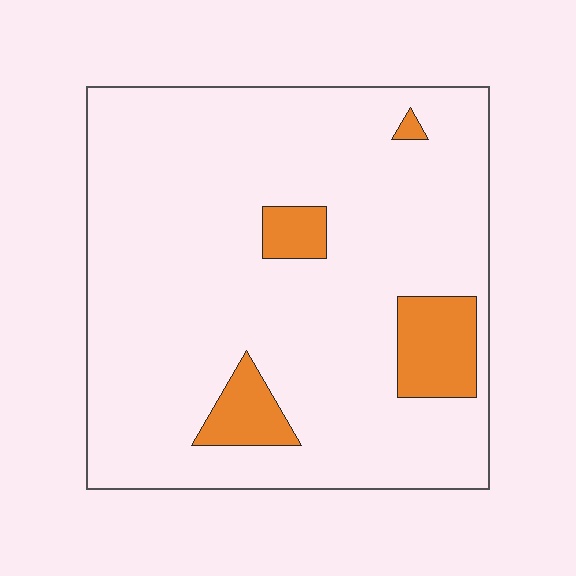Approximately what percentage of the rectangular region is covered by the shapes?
Approximately 10%.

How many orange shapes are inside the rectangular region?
4.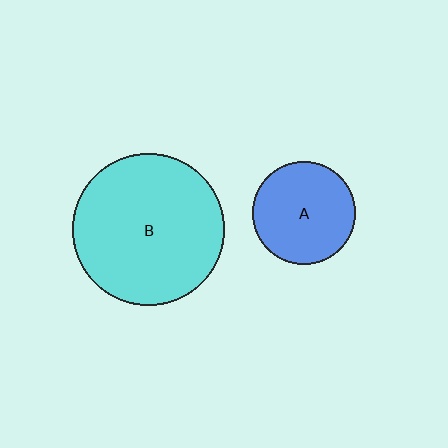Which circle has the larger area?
Circle B (cyan).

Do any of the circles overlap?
No, none of the circles overlap.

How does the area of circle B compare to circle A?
Approximately 2.2 times.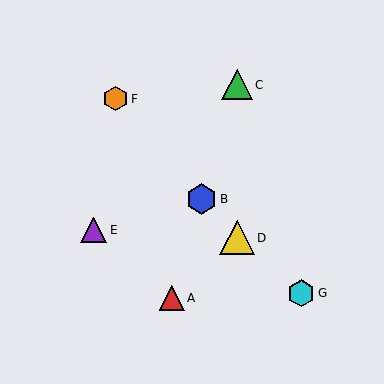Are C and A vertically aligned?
No, C is at x≈237 and A is at x≈172.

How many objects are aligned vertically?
2 objects (C, D) are aligned vertically.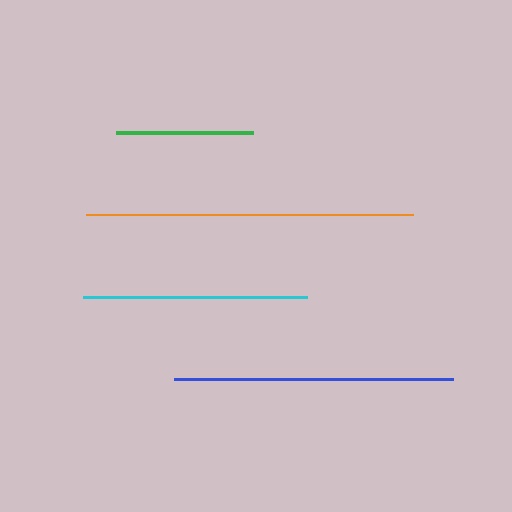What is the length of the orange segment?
The orange segment is approximately 327 pixels long.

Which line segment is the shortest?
The green line is the shortest at approximately 138 pixels.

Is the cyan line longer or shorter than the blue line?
The blue line is longer than the cyan line.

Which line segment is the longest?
The orange line is the longest at approximately 327 pixels.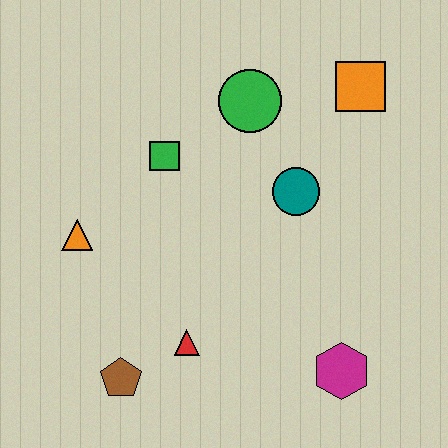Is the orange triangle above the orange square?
No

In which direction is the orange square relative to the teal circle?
The orange square is above the teal circle.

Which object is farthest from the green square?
The magenta hexagon is farthest from the green square.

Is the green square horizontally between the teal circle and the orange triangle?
Yes